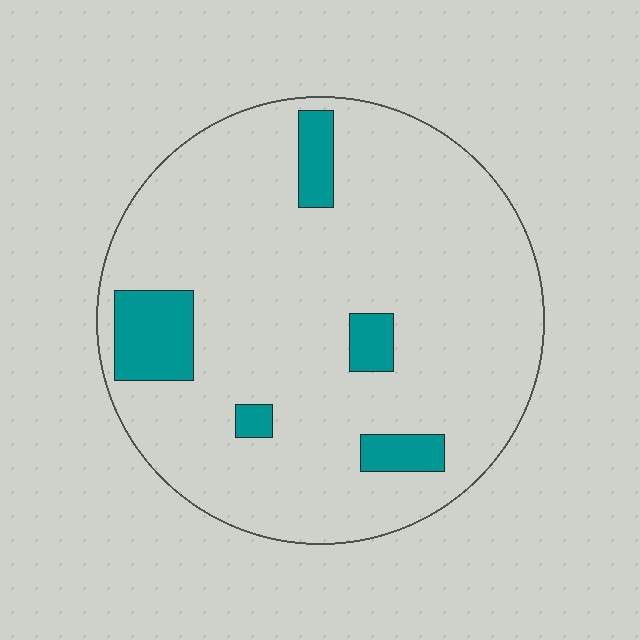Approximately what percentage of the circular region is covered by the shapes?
Approximately 10%.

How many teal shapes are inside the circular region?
5.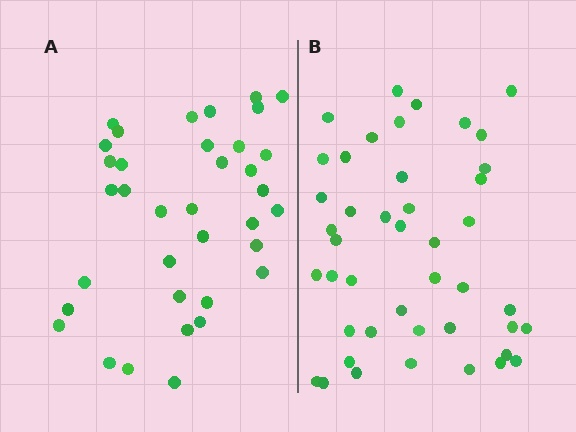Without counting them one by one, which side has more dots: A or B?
Region B (the right region) has more dots.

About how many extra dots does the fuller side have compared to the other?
Region B has roughly 8 or so more dots than region A.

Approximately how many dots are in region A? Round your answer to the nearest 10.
About 40 dots. (The exact count is 36, which rounds to 40.)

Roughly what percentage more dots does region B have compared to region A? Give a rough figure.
About 20% more.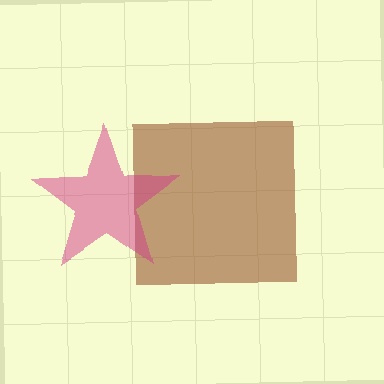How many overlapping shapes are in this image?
There are 2 overlapping shapes in the image.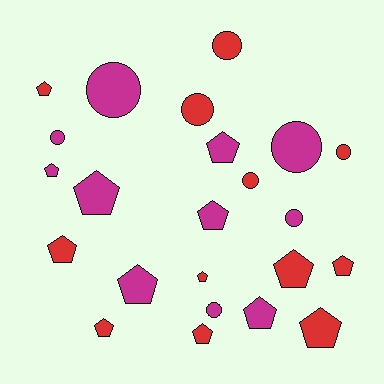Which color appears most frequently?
Red, with 12 objects.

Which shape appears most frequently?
Pentagon, with 14 objects.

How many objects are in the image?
There are 23 objects.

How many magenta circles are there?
There are 5 magenta circles.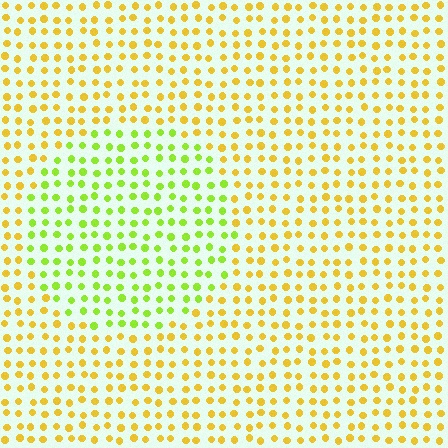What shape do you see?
I see a circle.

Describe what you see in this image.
The image is filled with small yellow elements in a uniform arrangement. A circle-shaped region is visible where the elements are tinted to a slightly different hue, forming a subtle color boundary.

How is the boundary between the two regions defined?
The boundary is defined purely by a slight shift in hue (about 42 degrees). Spacing, size, and orientation are identical on both sides.